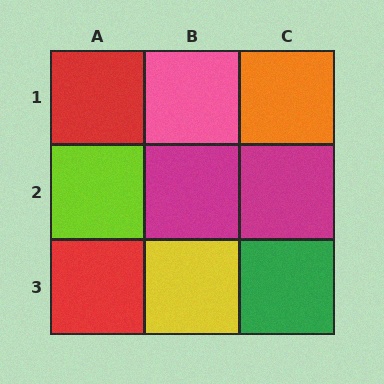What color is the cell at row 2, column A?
Lime.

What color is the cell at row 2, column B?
Magenta.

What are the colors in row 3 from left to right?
Red, yellow, green.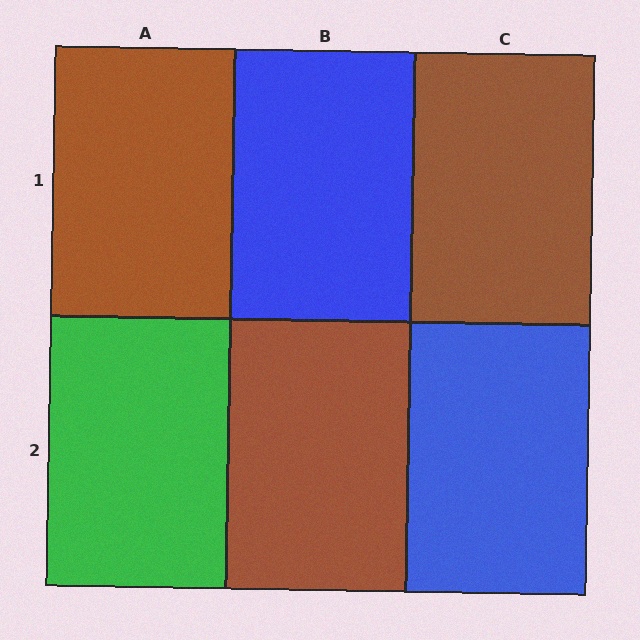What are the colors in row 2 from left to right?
Green, brown, blue.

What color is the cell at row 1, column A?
Brown.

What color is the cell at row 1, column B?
Blue.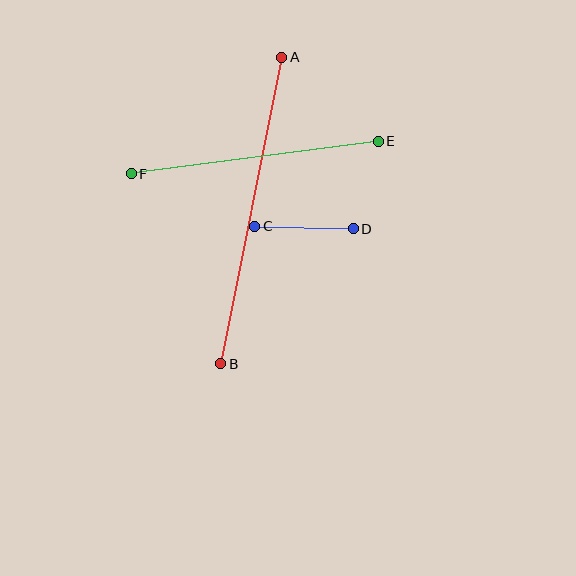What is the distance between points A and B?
The distance is approximately 313 pixels.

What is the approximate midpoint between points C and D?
The midpoint is at approximately (304, 228) pixels.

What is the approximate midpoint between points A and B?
The midpoint is at approximately (251, 211) pixels.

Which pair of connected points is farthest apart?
Points A and B are farthest apart.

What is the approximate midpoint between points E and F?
The midpoint is at approximately (255, 157) pixels.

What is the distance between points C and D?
The distance is approximately 99 pixels.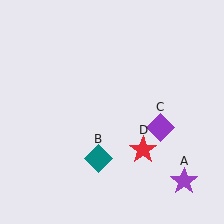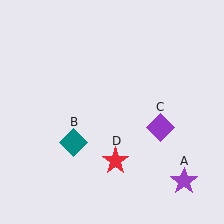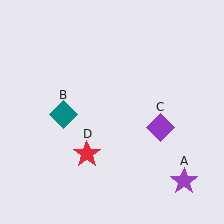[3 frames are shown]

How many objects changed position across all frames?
2 objects changed position: teal diamond (object B), red star (object D).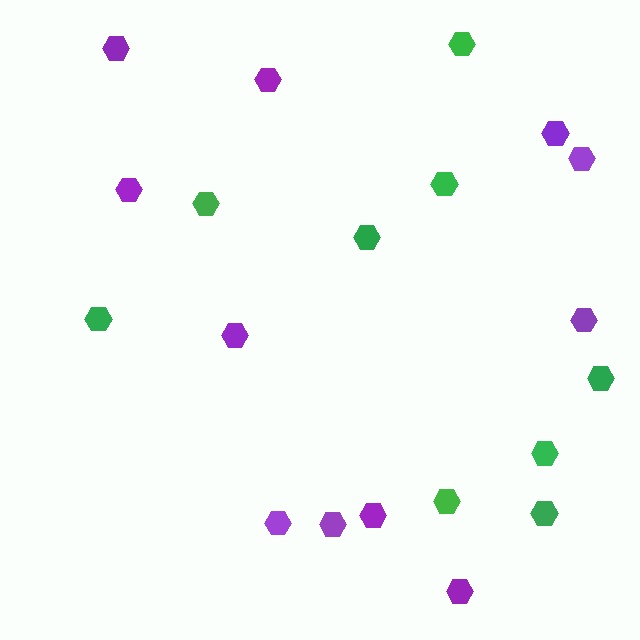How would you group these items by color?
There are 2 groups: one group of green hexagons (9) and one group of purple hexagons (11).